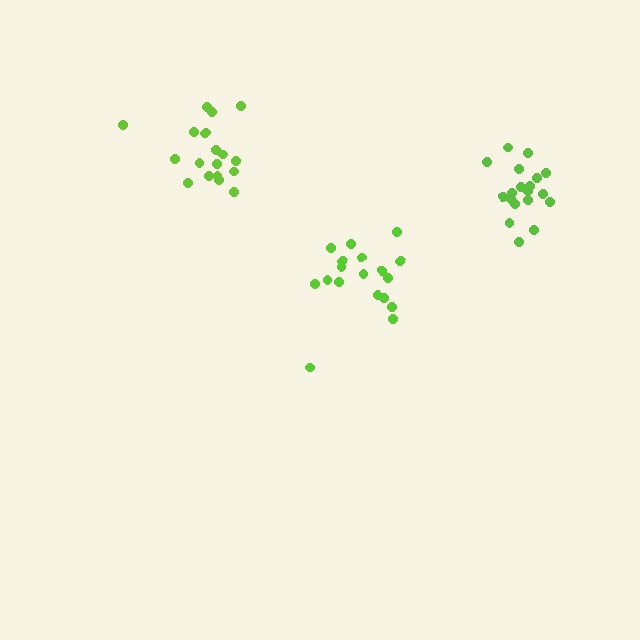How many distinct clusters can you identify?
There are 3 distinct clusters.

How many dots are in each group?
Group 1: 19 dots, Group 2: 19 dots, Group 3: 18 dots (56 total).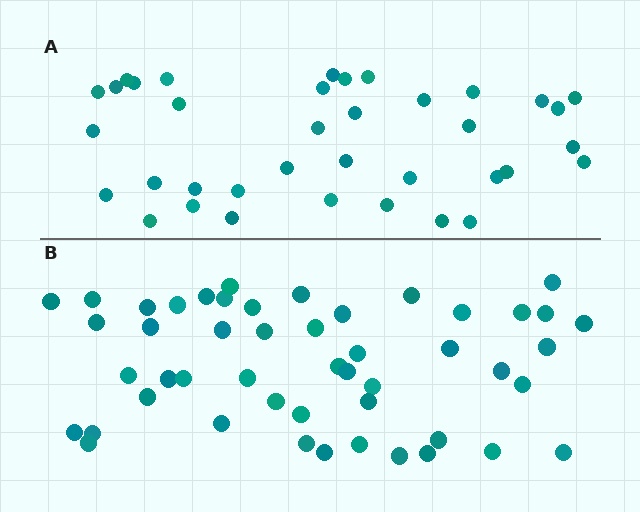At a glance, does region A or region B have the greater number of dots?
Region B (the bottom region) has more dots.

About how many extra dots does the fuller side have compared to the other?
Region B has roughly 12 or so more dots than region A.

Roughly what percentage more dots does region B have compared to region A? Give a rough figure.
About 30% more.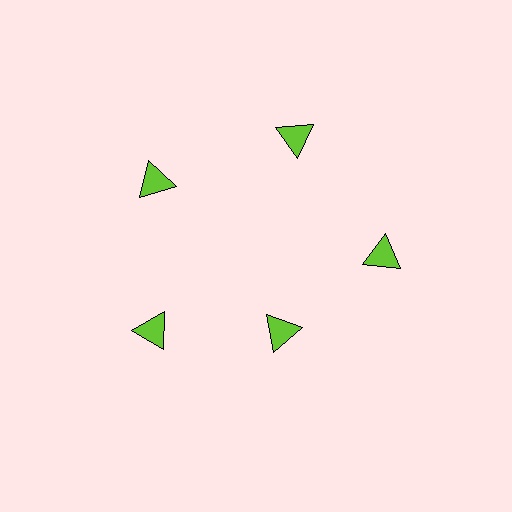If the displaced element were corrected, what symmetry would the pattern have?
It would have 5-fold rotational symmetry — the pattern would map onto itself every 72 degrees.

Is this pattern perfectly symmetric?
No. The 5 lime triangles are arranged in a ring, but one element near the 5 o'clock position is pulled inward toward the center, breaking the 5-fold rotational symmetry.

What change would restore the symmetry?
The symmetry would be restored by moving it outward, back onto the ring so that all 5 triangles sit at equal angles and equal distance from the center.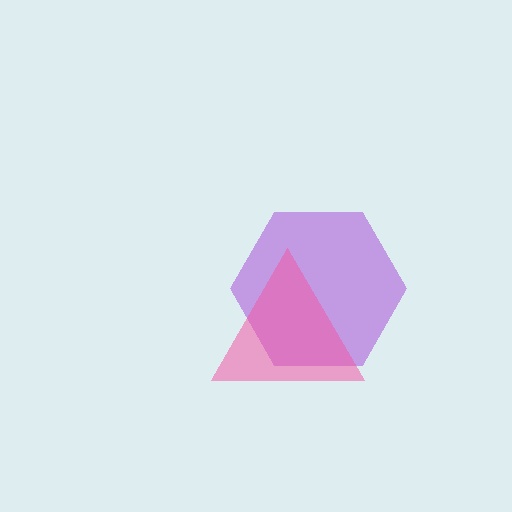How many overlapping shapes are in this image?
There are 2 overlapping shapes in the image.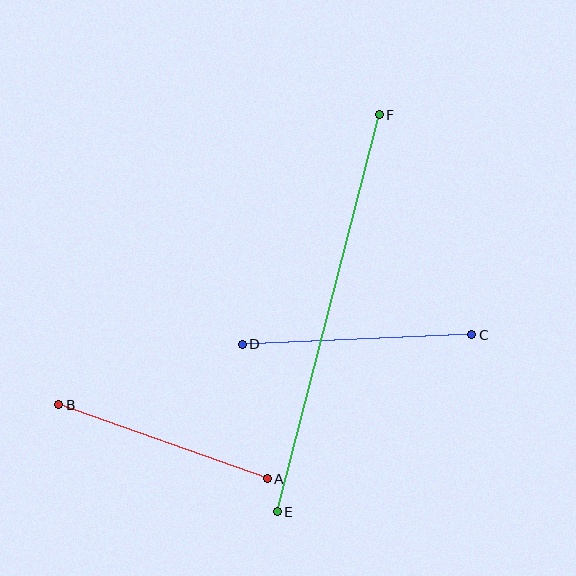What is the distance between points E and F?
The distance is approximately 410 pixels.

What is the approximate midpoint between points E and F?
The midpoint is at approximately (328, 313) pixels.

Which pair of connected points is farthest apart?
Points E and F are farthest apart.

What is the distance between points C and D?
The distance is approximately 230 pixels.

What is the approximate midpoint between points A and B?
The midpoint is at approximately (163, 442) pixels.